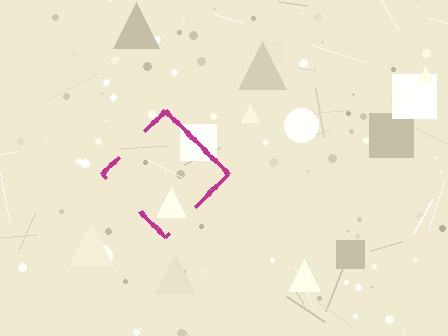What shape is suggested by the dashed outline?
The dashed outline suggests a diamond.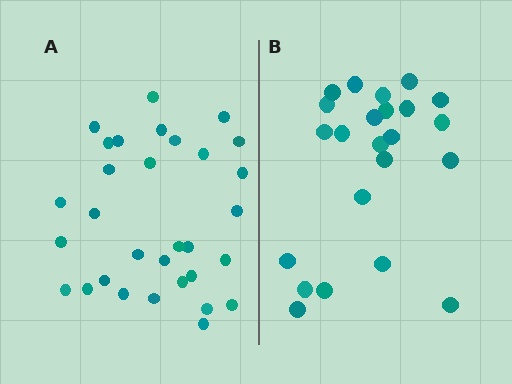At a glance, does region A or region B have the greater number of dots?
Region A (the left region) has more dots.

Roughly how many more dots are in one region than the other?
Region A has roughly 8 or so more dots than region B.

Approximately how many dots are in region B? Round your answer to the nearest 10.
About 20 dots. (The exact count is 23, which rounds to 20.)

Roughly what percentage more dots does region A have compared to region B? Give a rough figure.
About 35% more.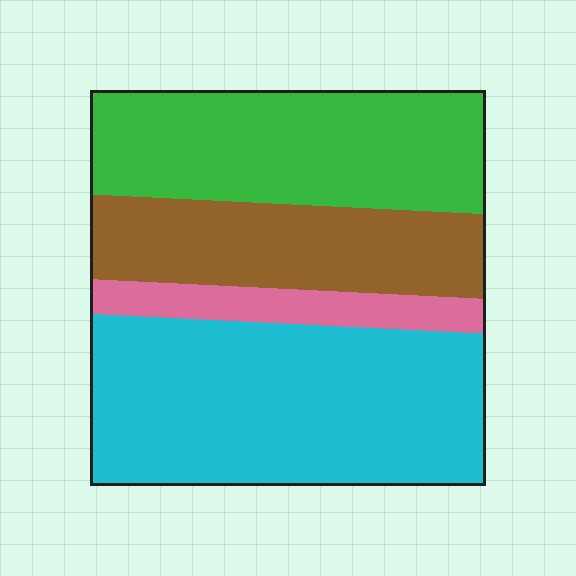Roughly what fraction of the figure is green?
Green covers about 30% of the figure.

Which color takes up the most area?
Cyan, at roughly 40%.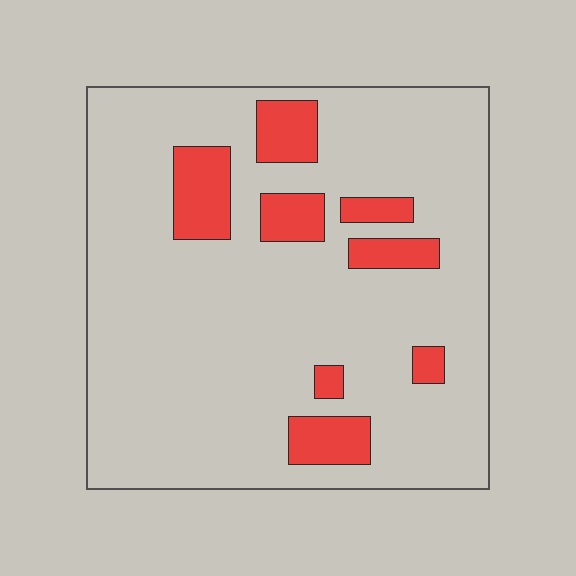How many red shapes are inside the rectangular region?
8.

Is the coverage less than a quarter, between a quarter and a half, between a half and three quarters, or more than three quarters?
Less than a quarter.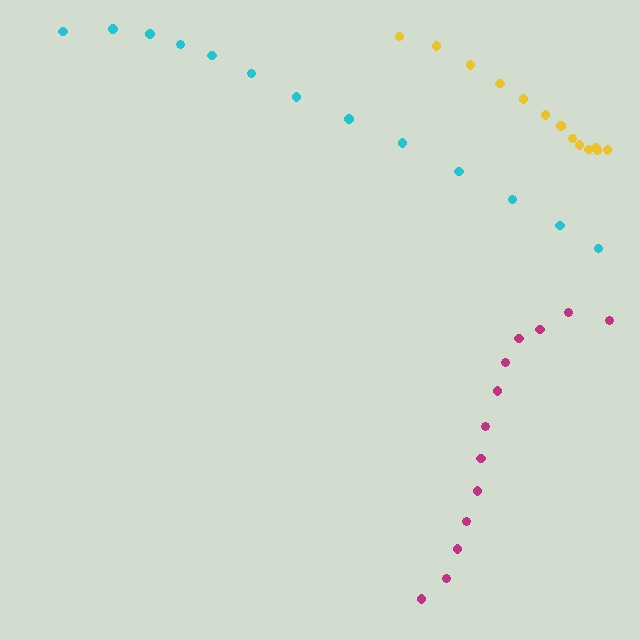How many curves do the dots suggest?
There are 3 distinct paths.